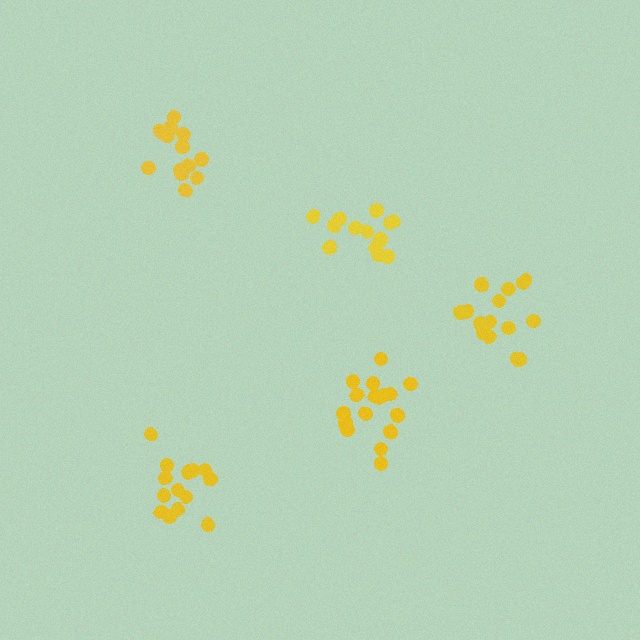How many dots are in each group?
Group 1: 15 dots, Group 2: 15 dots, Group 3: 13 dots, Group 4: 17 dots, Group 5: 13 dots (73 total).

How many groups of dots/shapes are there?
There are 5 groups.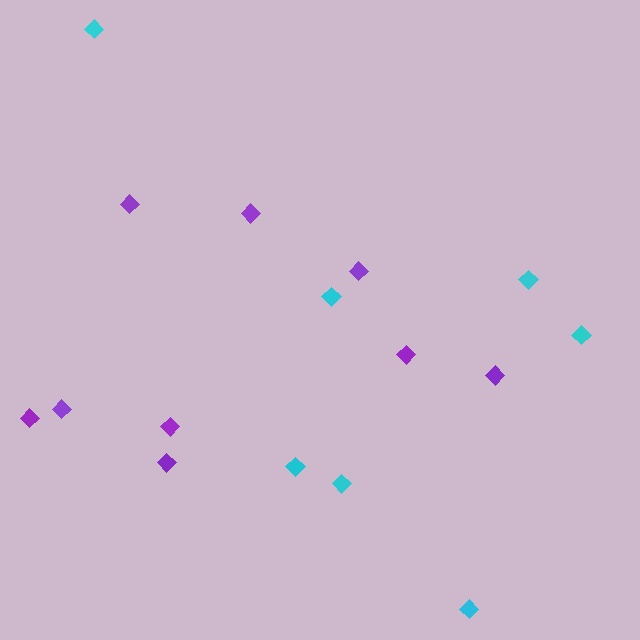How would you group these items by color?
There are 2 groups: one group of purple diamonds (9) and one group of cyan diamonds (7).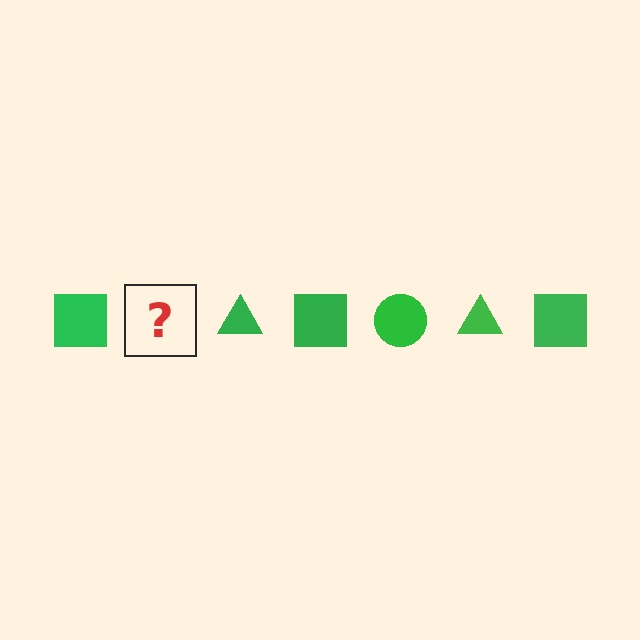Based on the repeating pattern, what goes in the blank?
The blank should be a green circle.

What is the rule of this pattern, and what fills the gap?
The rule is that the pattern cycles through square, circle, triangle shapes in green. The gap should be filled with a green circle.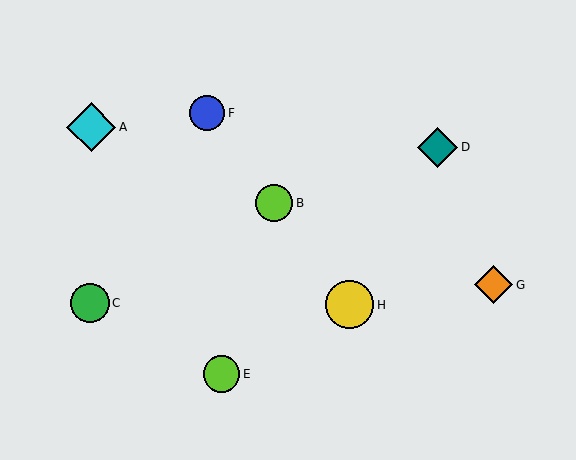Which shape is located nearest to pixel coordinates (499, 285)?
The orange diamond (labeled G) at (493, 285) is nearest to that location.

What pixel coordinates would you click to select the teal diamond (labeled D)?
Click at (437, 147) to select the teal diamond D.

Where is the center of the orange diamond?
The center of the orange diamond is at (493, 285).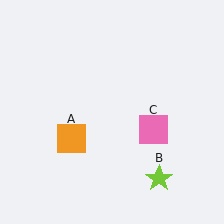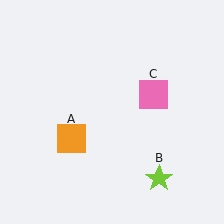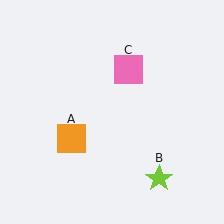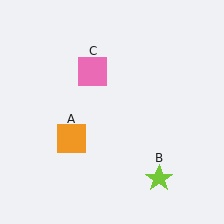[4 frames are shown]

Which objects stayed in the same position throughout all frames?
Orange square (object A) and lime star (object B) remained stationary.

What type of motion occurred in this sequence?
The pink square (object C) rotated counterclockwise around the center of the scene.